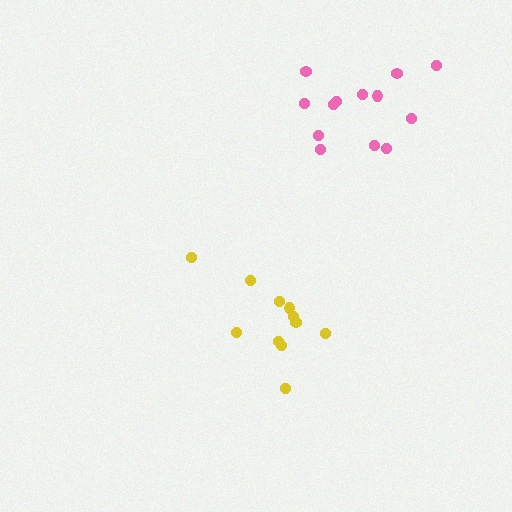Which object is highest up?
The pink cluster is topmost.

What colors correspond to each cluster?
The clusters are colored: yellow, pink.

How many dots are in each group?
Group 1: 11 dots, Group 2: 13 dots (24 total).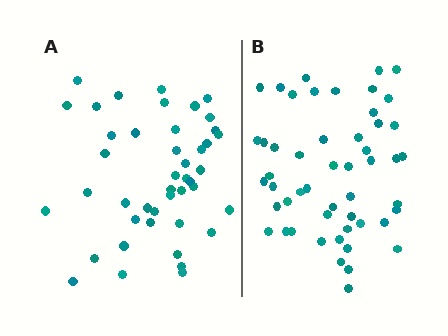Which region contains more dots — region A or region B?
Region B (the right region) has more dots.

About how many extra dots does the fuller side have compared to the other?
Region B has roughly 8 or so more dots than region A.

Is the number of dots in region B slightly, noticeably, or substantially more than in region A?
Region B has only slightly more — the two regions are fairly close. The ratio is roughly 1.2 to 1.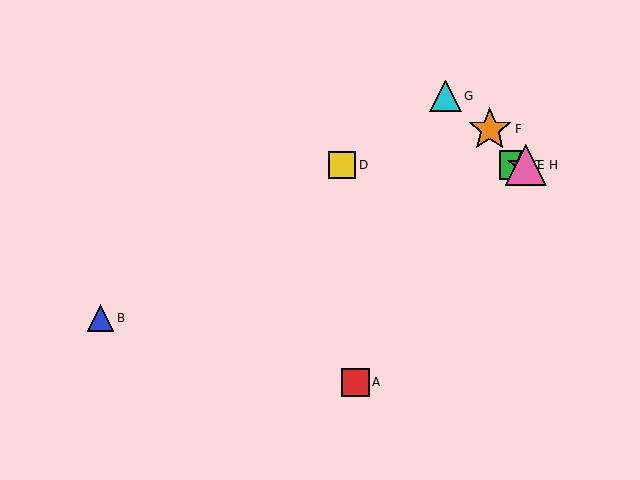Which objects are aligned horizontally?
Objects C, D, E, H are aligned horizontally.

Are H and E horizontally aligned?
Yes, both are at y≈165.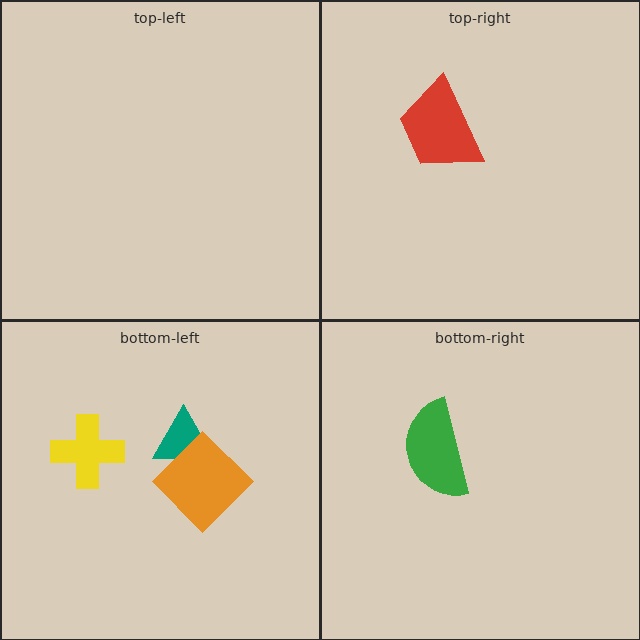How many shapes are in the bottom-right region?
1.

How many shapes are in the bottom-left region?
3.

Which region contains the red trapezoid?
The top-right region.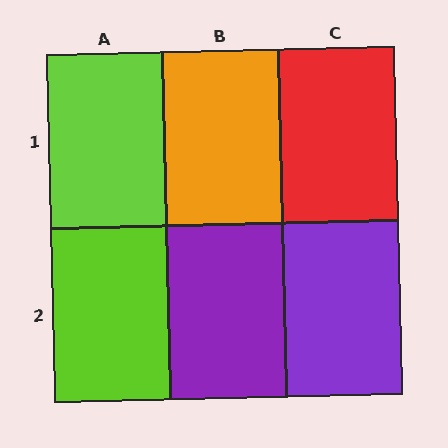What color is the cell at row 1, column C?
Red.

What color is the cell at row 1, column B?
Orange.